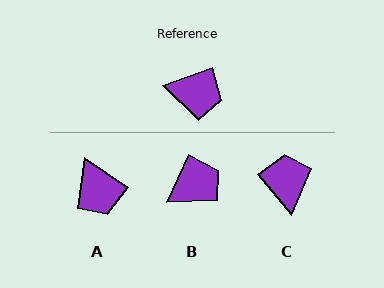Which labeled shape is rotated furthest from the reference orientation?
C, about 110 degrees away.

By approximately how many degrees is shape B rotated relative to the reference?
Approximately 46 degrees counter-clockwise.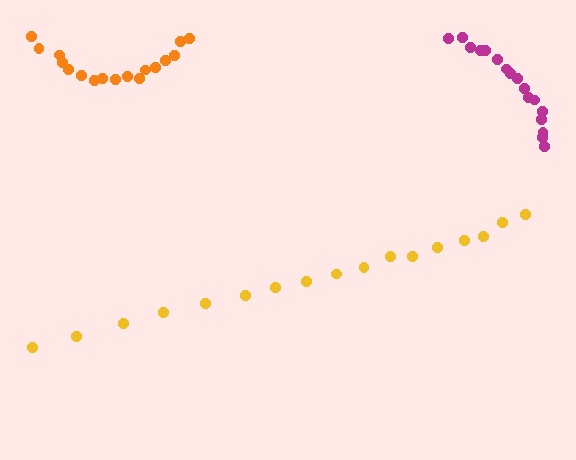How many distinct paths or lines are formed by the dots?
There are 3 distinct paths.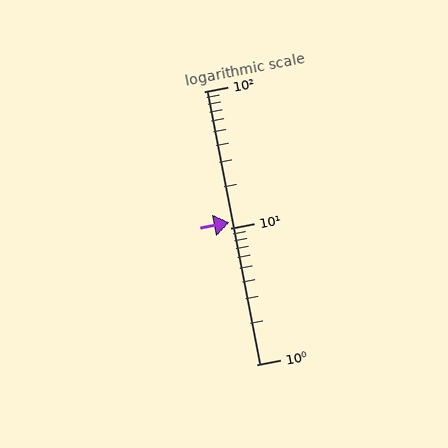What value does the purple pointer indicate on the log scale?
The pointer indicates approximately 11.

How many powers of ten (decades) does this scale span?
The scale spans 2 decades, from 1 to 100.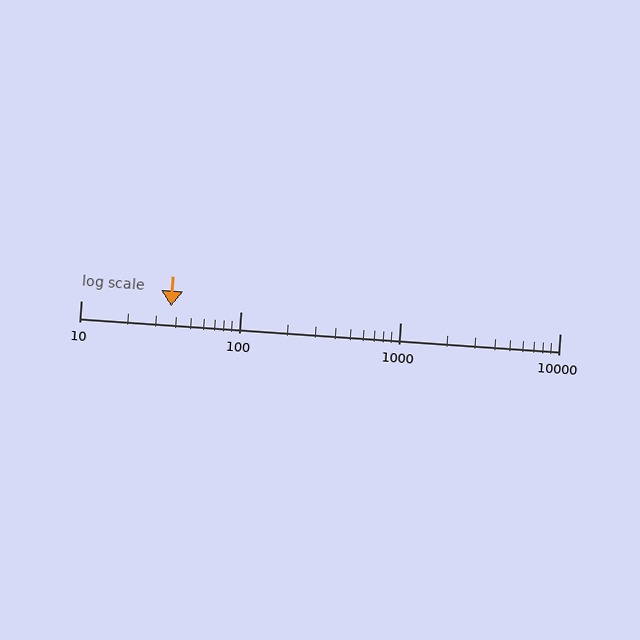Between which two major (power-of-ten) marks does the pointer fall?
The pointer is between 10 and 100.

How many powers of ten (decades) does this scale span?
The scale spans 3 decades, from 10 to 10000.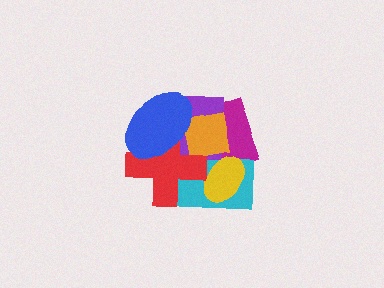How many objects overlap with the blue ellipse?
4 objects overlap with the blue ellipse.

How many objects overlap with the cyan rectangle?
5 objects overlap with the cyan rectangle.